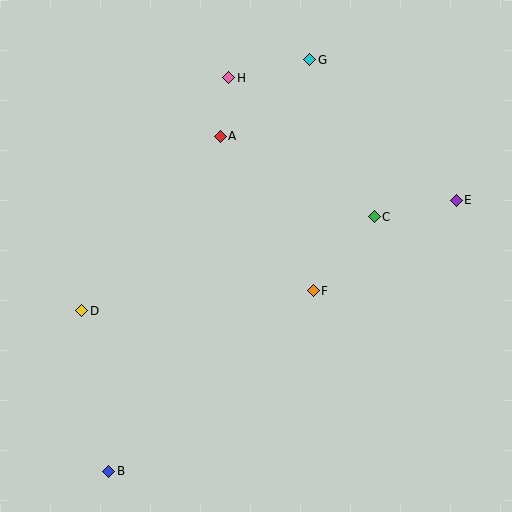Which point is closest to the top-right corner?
Point E is closest to the top-right corner.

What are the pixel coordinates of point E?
Point E is at (456, 200).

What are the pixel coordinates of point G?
Point G is at (310, 60).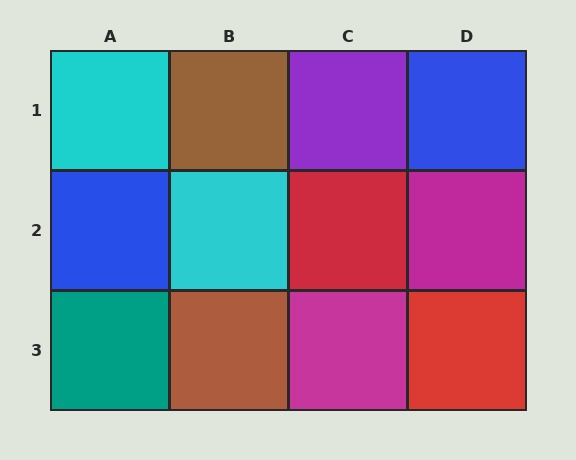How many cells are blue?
2 cells are blue.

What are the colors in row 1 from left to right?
Cyan, brown, purple, blue.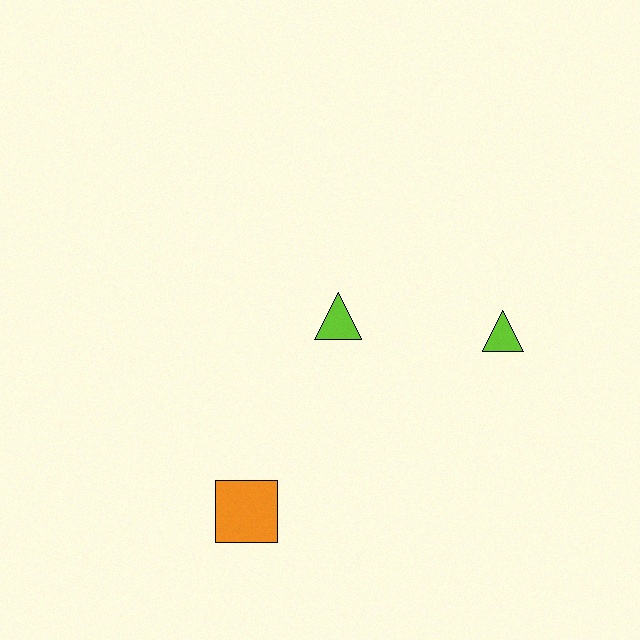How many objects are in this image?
There are 3 objects.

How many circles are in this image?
There are no circles.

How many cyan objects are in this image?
There are no cyan objects.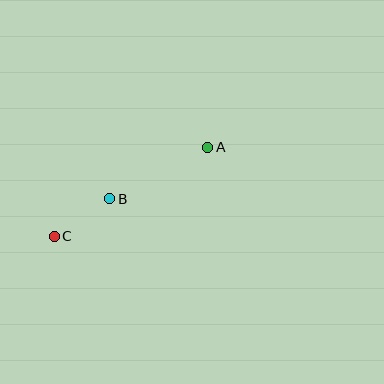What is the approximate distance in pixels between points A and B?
The distance between A and B is approximately 111 pixels.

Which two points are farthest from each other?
Points A and C are farthest from each other.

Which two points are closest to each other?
Points B and C are closest to each other.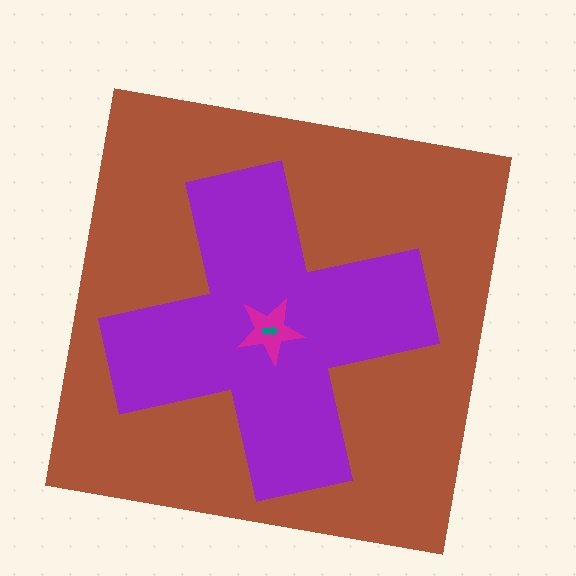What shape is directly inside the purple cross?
The magenta star.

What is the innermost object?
The teal arrow.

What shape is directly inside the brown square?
The purple cross.